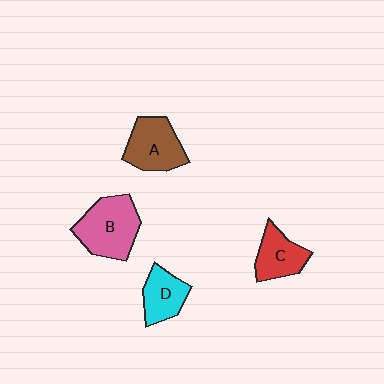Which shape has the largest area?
Shape B (pink).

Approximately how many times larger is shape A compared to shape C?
Approximately 1.3 times.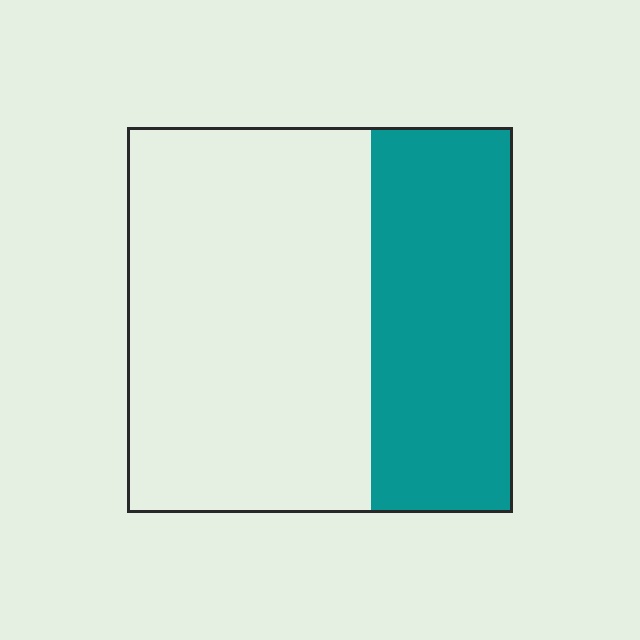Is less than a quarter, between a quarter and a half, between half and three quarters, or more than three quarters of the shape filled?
Between a quarter and a half.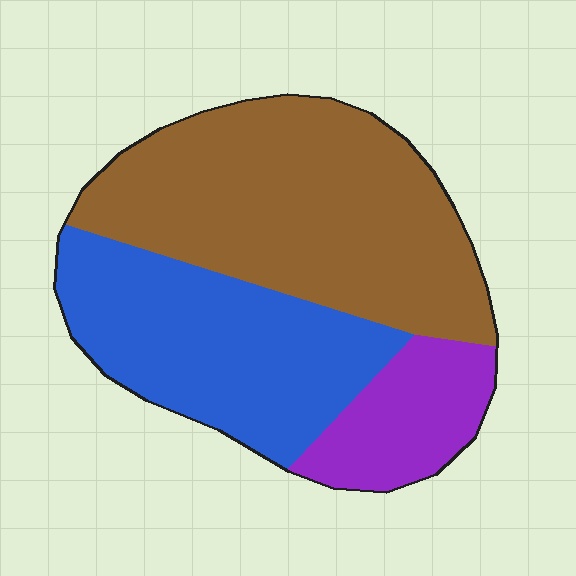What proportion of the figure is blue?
Blue takes up about one third (1/3) of the figure.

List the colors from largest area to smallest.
From largest to smallest: brown, blue, purple.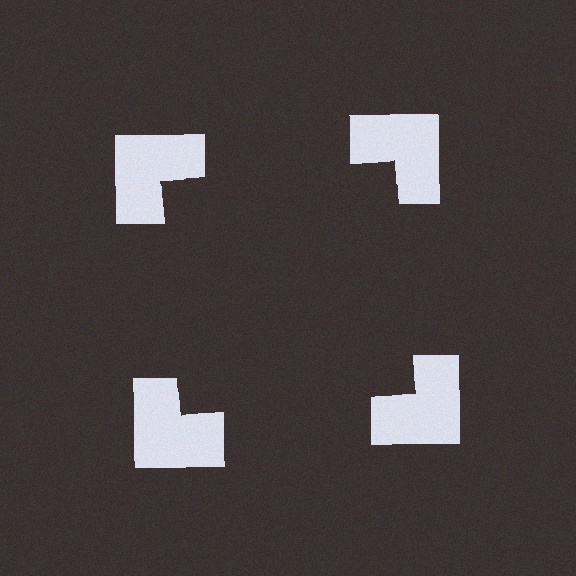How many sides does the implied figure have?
4 sides.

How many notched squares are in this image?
There are 4 — one at each vertex of the illusory square.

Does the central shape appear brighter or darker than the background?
It typically appears slightly darker than the background, even though no actual brightness change is drawn.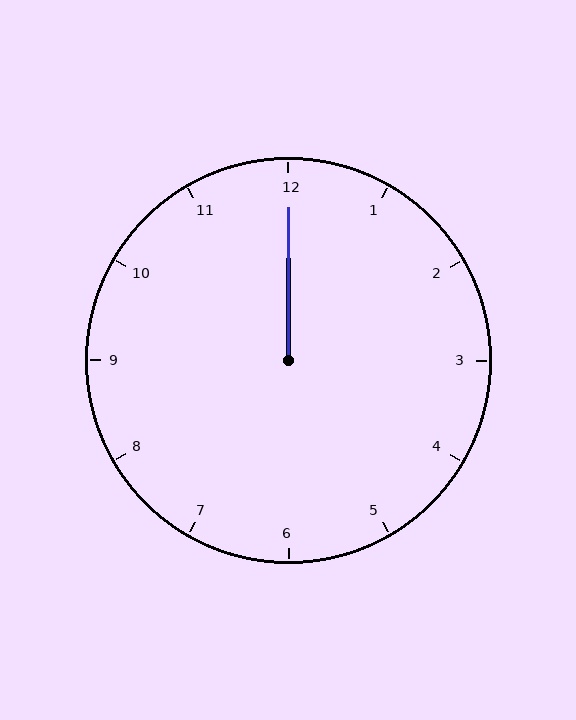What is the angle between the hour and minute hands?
Approximately 0 degrees.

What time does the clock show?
12:00.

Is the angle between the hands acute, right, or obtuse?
It is acute.